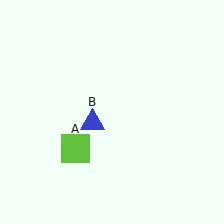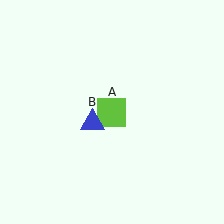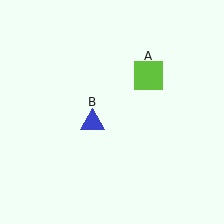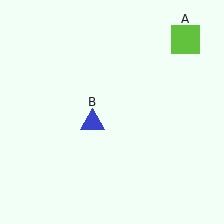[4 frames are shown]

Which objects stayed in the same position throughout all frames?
Blue triangle (object B) remained stationary.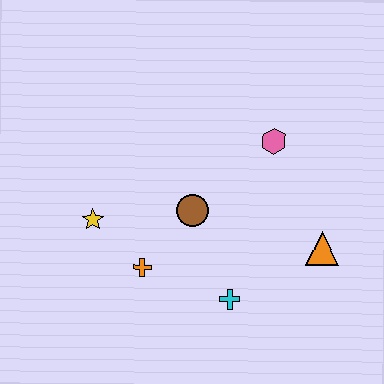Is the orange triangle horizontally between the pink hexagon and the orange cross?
No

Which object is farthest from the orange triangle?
The yellow star is farthest from the orange triangle.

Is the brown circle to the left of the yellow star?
No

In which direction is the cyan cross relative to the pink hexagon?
The cyan cross is below the pink hexagon.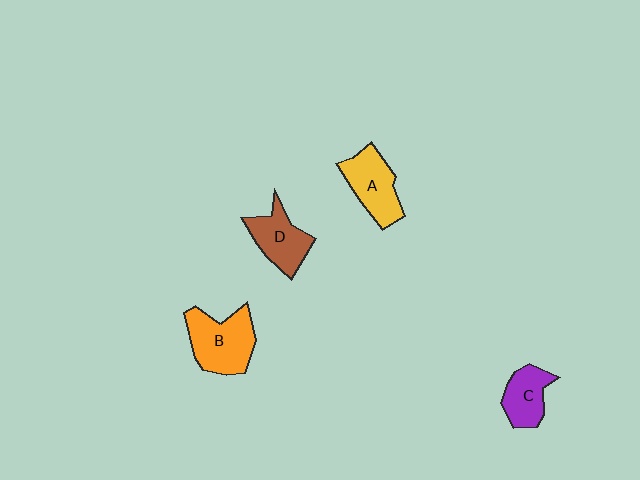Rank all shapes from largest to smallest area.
From largest to smallest: B (orange), A (yellow), D (brown), C (purple).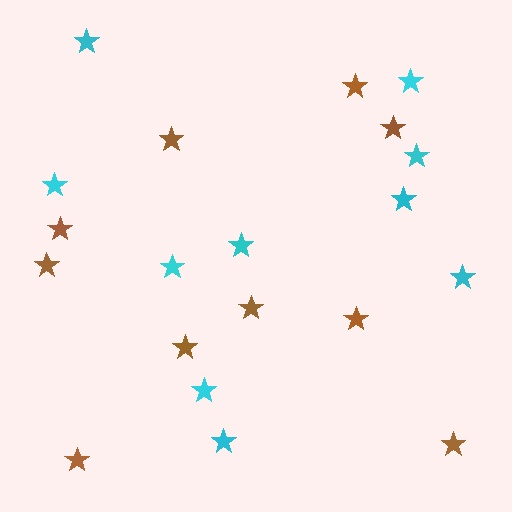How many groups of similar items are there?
There are 2 groups: one group of brown stars (10) and one group of cyan stars (10).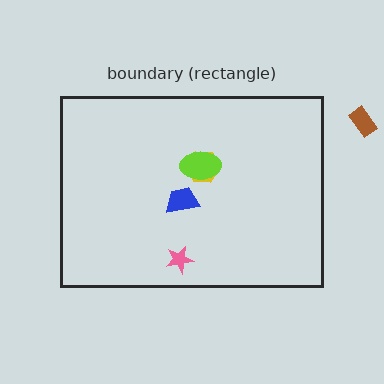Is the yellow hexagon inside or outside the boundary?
Inside.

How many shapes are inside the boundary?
4 inside, 1 outside.